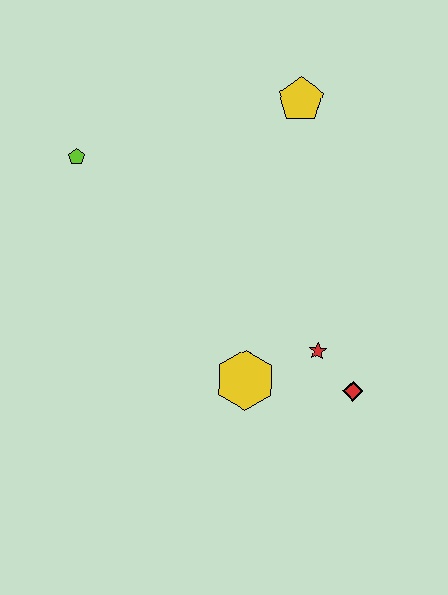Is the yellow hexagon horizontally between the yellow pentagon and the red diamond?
No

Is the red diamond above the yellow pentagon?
No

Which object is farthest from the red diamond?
The lime pentagon is farthest from the red diamond.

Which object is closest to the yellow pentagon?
The lime pentagon is closest to the yellow pentagon.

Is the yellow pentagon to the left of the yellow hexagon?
No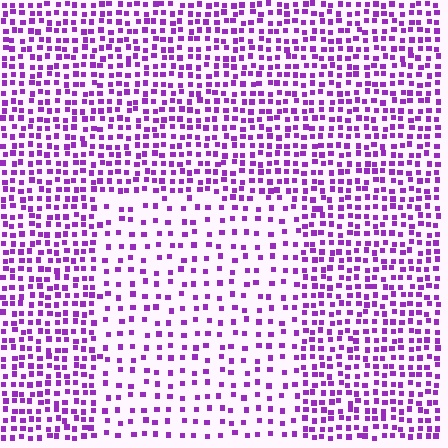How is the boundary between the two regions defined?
The boundary is defined by a change in element density (approximately 2.0x ratio). All elements are the same color, size, and shape.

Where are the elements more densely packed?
The elements are more densely packed outside the rectangle boundary.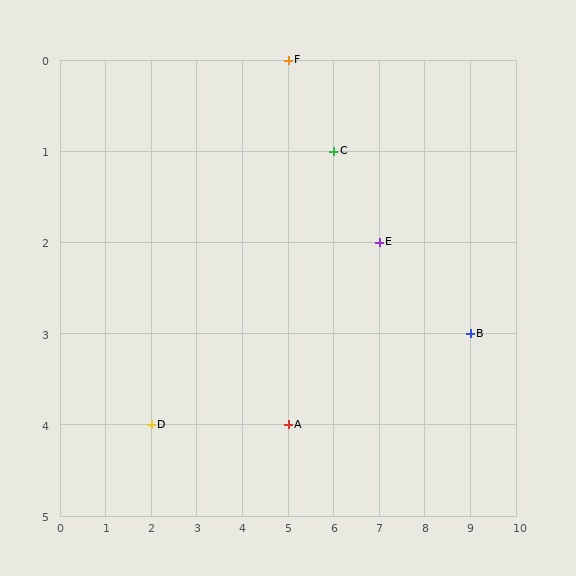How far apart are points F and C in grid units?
Points F and C are 1 column and 1 row apart (about 1.4 grid units diagonally).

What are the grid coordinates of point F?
Point F is at grid coordinates (5, 0).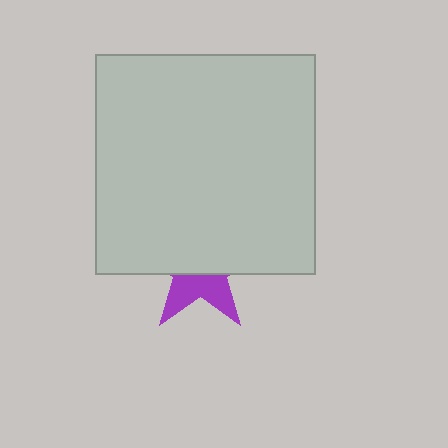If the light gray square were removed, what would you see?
You would see the complete purple star.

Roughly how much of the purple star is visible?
A small part of it is visible (roughly 39%).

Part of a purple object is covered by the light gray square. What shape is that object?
It is a star.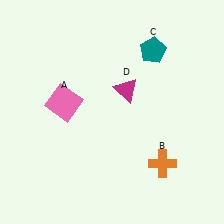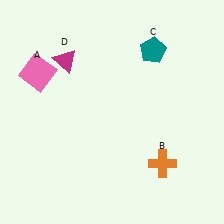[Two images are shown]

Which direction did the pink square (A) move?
The pink square (A) moved up.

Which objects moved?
The objects that moved are: the pink square (A), the magenta triangle (D).